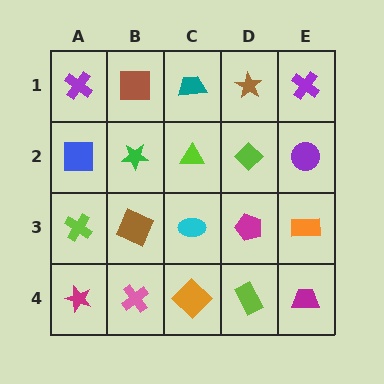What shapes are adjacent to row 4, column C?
A cyan ellipse (row 3, column C), a pink cross (row 4, column B), a lime rectangle (row 4, column D).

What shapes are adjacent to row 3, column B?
A green star (row 2, column B), a pink cross (row 4, column B), a lime cross (row 3, column A), a cyan ellipse (row 3, column C).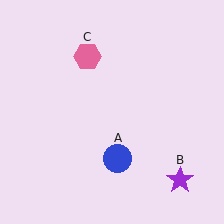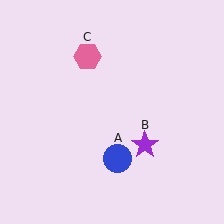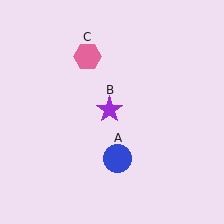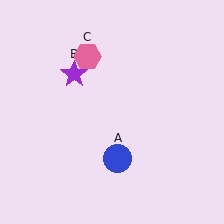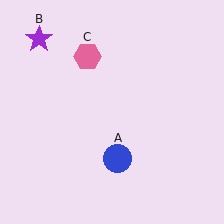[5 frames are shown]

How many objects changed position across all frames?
1 object changed position: purple star (object B).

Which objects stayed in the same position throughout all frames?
Blue circle (object A) and pink hexagon (object C) remained stationary.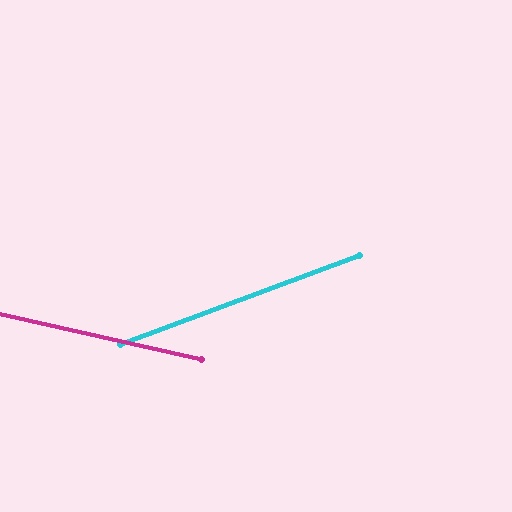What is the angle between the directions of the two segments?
Approximately 33 degrees.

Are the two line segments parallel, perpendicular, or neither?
Neither parallel nor perpendicular — they differ by about 33°.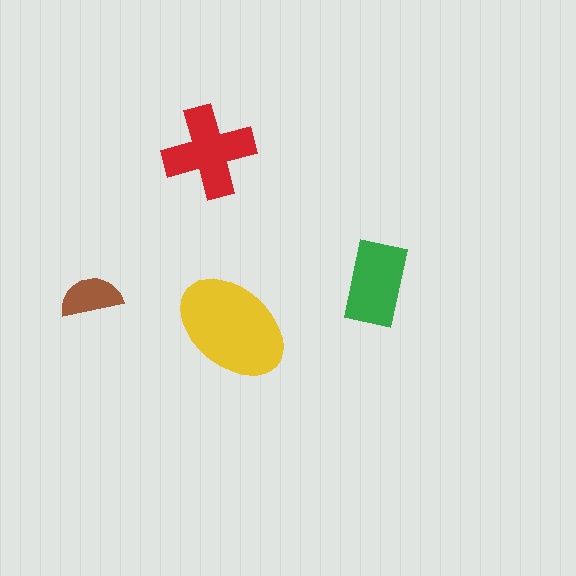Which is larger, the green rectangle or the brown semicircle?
The green rectangle.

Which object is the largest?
The yellow ellipse.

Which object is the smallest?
The brown semicircle.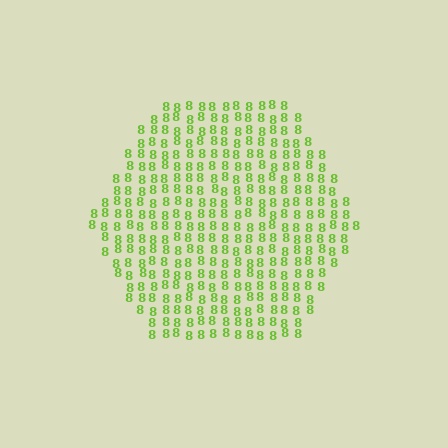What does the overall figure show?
The overall figure shows a hexagon.